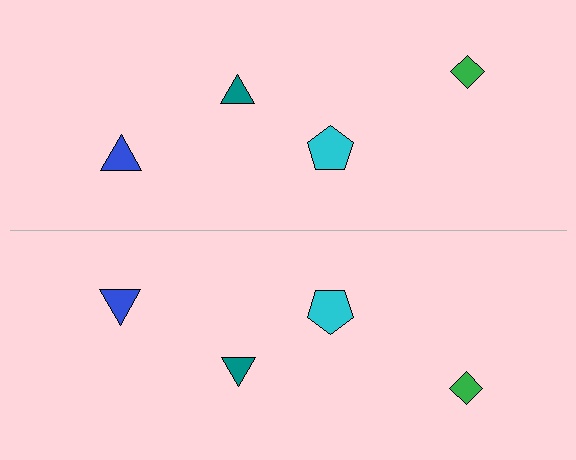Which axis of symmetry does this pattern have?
The pattern has a horizontal axis of symmetry running through the center of the image.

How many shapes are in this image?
There are 8 shapes in this image.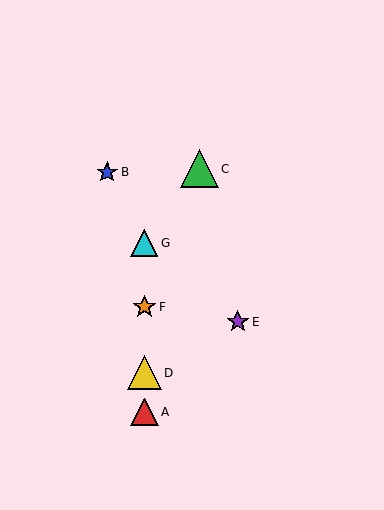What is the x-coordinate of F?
Object F is at x≈144.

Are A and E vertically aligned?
No, A is at x≈144 and E is at x≈238.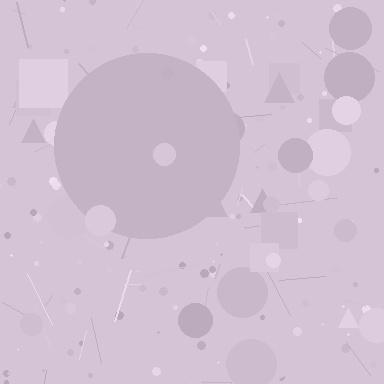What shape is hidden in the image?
A circle is hidden in the image.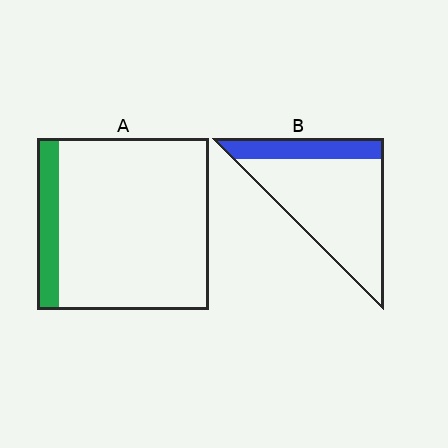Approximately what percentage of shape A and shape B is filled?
A is approximately 15% and B is approximately 25%.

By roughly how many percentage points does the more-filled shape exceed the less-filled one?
By roughly 10 percentage points (B over A).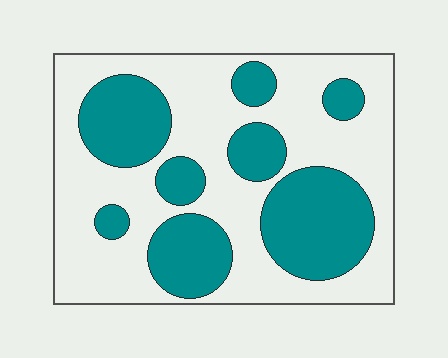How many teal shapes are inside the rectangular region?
8.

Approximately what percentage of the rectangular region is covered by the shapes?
Approximately 35%.